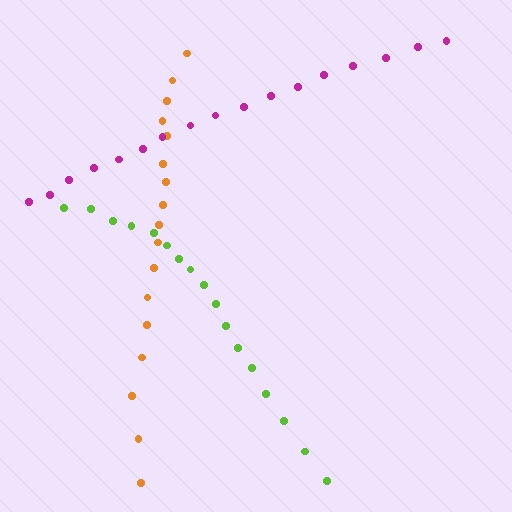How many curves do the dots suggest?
There are 3 distinct paths.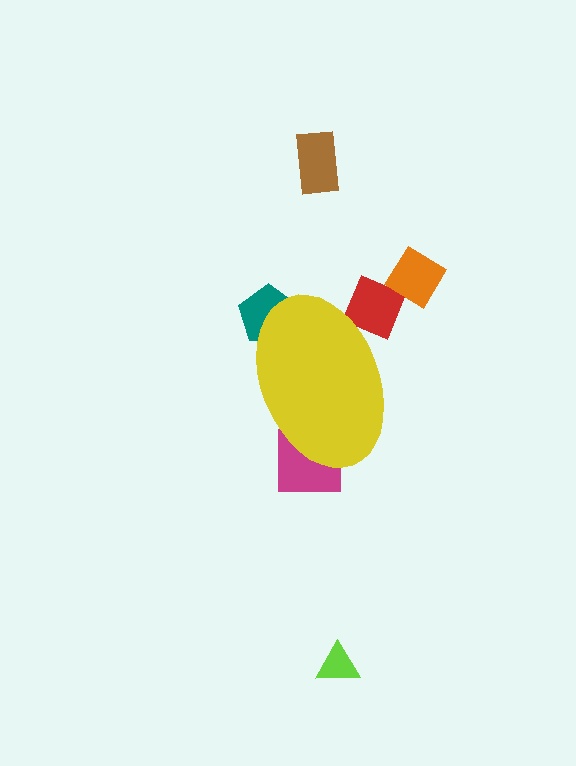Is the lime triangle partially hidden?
No, the lime triangle is fully visible.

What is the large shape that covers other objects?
A yellow ellipse.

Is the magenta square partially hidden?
Yes, the magenta square is partially hidden behind the yellow ellipse.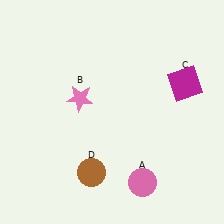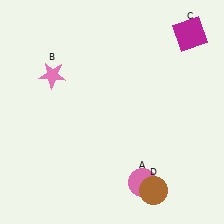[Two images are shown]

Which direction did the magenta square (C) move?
The magenta square (C) moved up.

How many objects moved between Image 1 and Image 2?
3 objects moved between the two images.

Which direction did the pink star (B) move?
The pink star (B) moved left.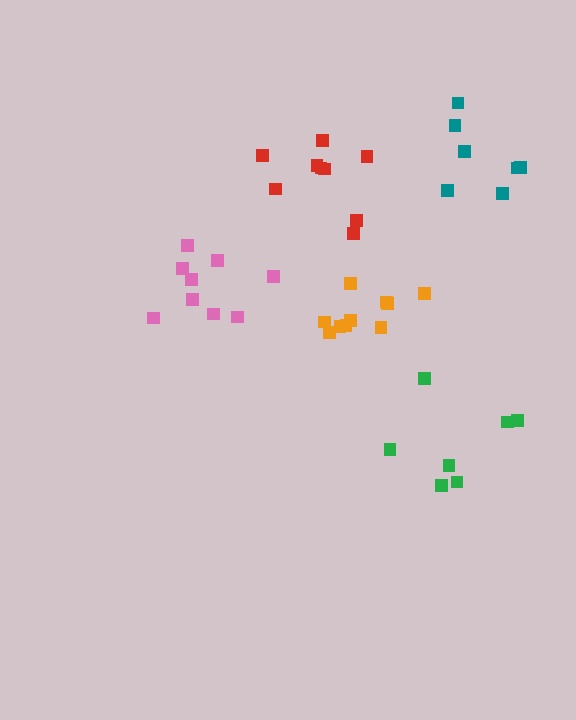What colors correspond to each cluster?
The clusters are colored: pink, orange, teal, red, green.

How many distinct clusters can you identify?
There are 5 distinct clusters.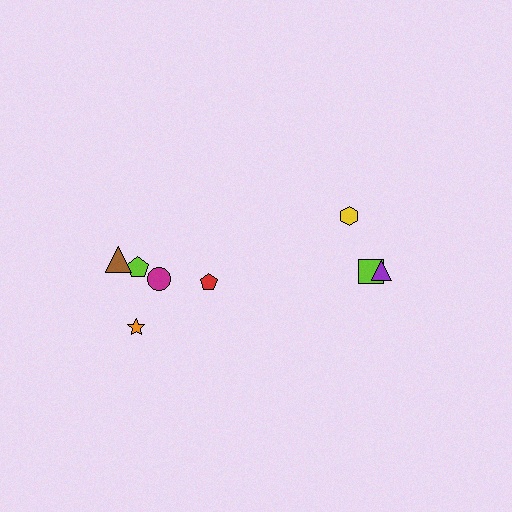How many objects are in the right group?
There are 3 objects.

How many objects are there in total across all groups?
There are 8 objects.